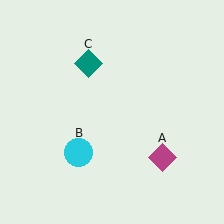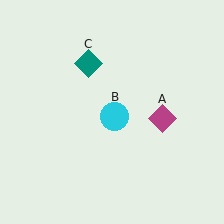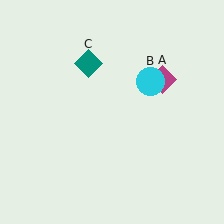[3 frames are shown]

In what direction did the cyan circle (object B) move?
The cyan circle (object B) moved up and to the right.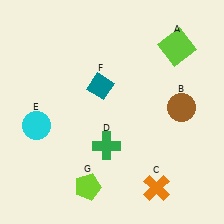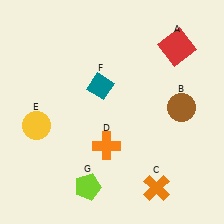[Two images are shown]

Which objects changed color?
A changed from lime to red. D changed from green to orange. E changed from cyan to yellow.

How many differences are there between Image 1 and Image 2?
There are 3 differences between the two images.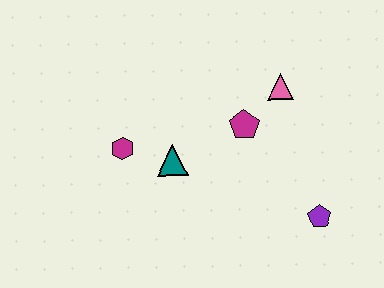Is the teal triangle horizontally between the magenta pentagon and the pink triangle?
No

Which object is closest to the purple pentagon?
The magenta pentagon is closest to the purple pentagon.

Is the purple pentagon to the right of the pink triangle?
Yes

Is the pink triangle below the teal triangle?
No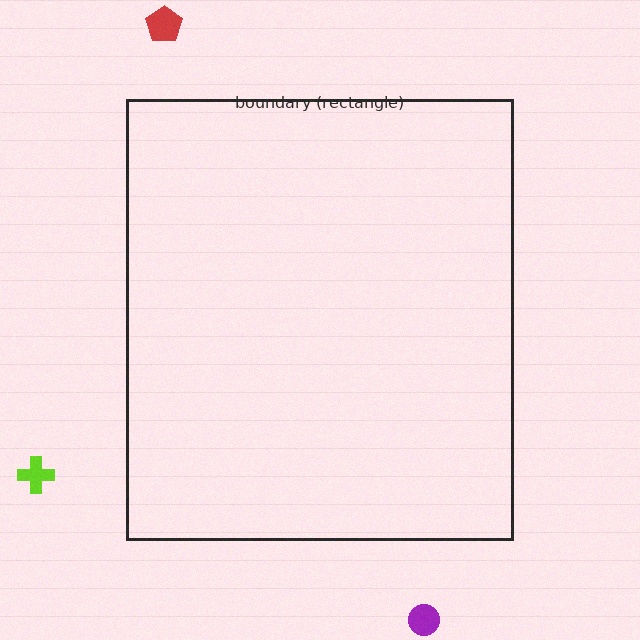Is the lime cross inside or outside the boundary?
Outside.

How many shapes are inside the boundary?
0 inside, 3 outside.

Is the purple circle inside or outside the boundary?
Outside.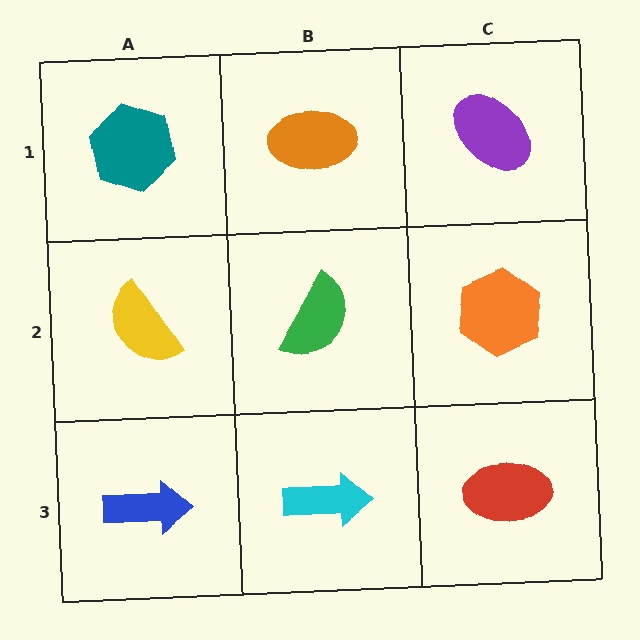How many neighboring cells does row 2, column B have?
4.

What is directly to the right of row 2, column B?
An orange hexagon.